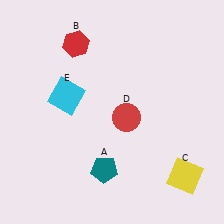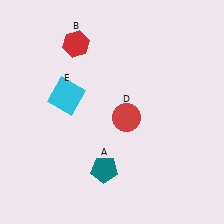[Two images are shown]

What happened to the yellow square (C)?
The yellow square (C) was removed in Image 2. It was in the bottom-right area of Image 1.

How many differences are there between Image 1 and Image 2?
There is 1 difference between the two images.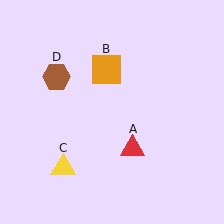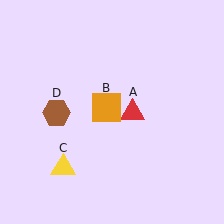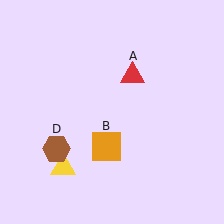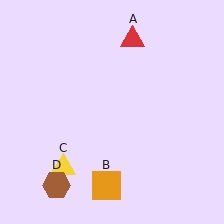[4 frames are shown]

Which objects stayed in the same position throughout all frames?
Yellow triangle (object C) remained stationary.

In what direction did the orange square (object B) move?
The orange square (object B) moved down.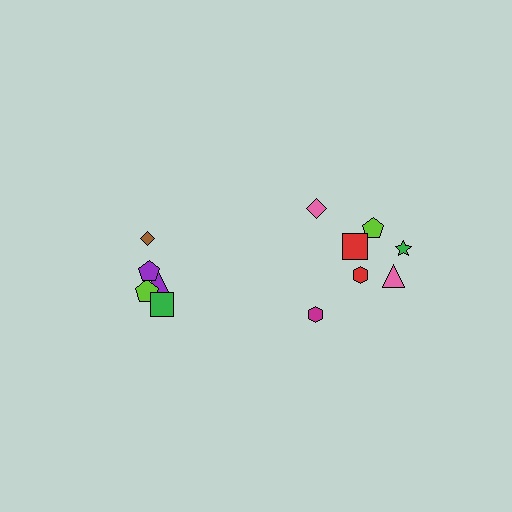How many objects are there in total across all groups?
There are 12 objects.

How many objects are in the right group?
There are 7 objects.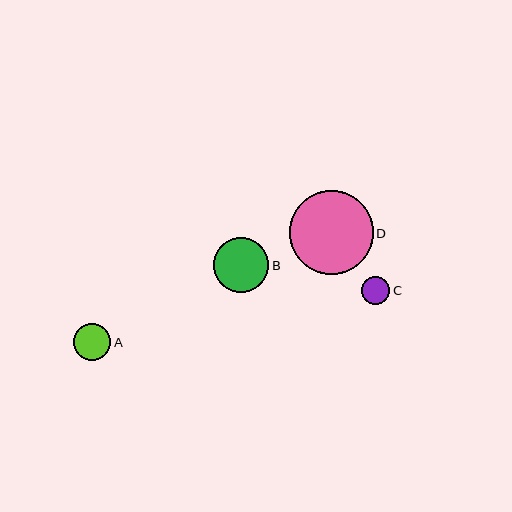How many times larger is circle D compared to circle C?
Circle D is approximately 3.0 times the size of circle C.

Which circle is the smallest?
Circle C is the smallest with a size of approximately 28 pixels.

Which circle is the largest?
Circle D is the largest with a size of approximately 84 pixels.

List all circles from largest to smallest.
From largest to smallest: D, B, A, C.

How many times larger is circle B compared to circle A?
Circle B is approximately 1.5 times the size of circle A.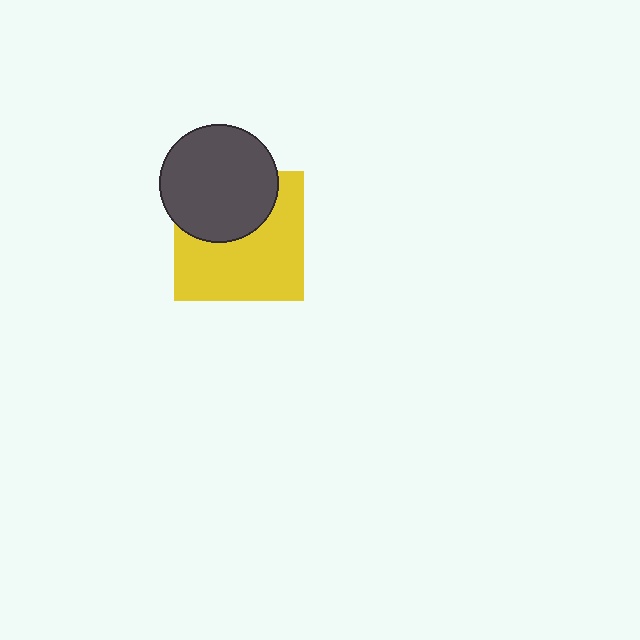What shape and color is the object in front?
The object in front is a dark gray circle.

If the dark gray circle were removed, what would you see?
You would see the complete yellow square.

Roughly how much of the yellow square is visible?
About half of it is visible (roughly 62%).